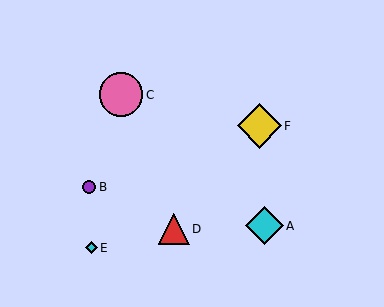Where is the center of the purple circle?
The center of the purple circle is at (89, 187).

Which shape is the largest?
The yellow diamond (labeled F) is the largest.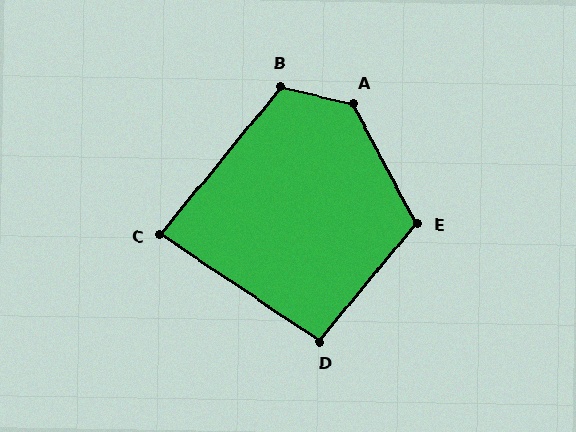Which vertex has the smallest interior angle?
C, at approximately 85 degrees.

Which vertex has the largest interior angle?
A, at approximately 132 degrees.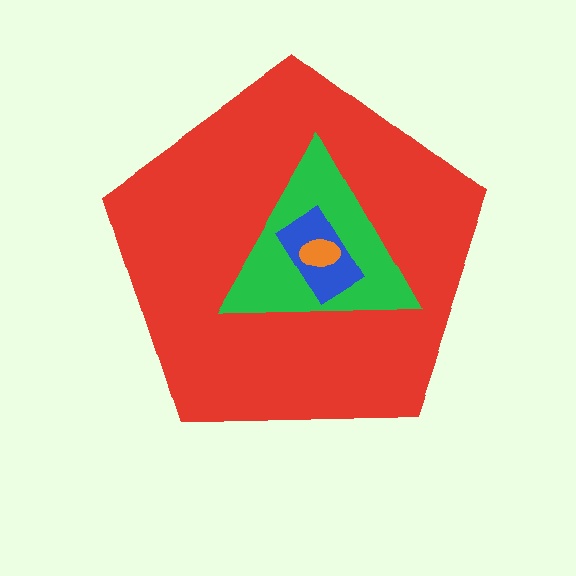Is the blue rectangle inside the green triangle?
Yes.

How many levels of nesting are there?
4.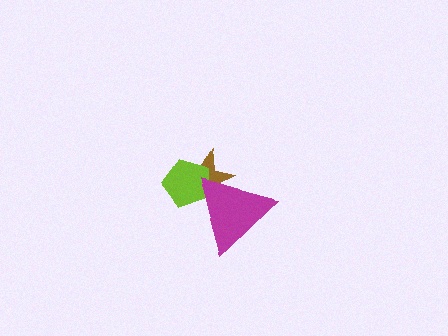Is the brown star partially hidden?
Yes, it is partially covered by another shape.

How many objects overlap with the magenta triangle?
2 objects overlap with the magenta triangle.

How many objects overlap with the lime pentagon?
2 objects overlap with the lime pentagon.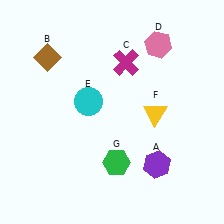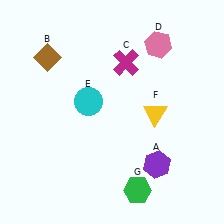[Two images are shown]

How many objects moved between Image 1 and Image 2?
1 object moved between the two images.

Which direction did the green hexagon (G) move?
The green hexagon (G) moved down.